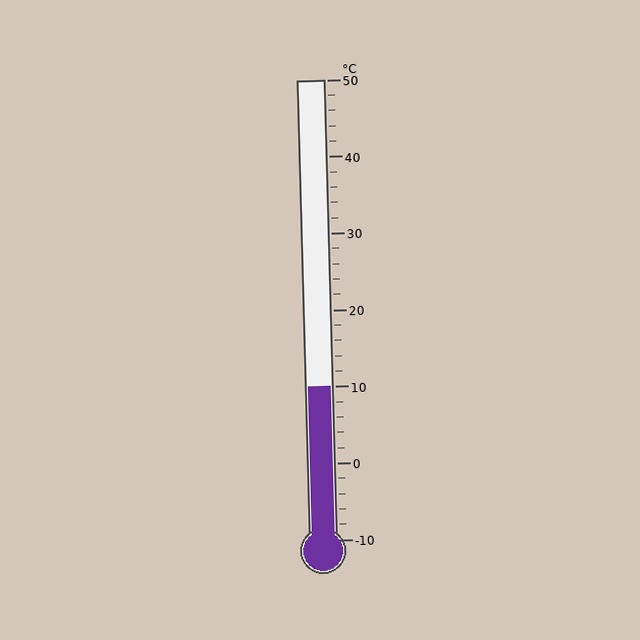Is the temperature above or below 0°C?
The temperature is above 0°C.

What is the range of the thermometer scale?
The thermometer scale ranges from -10°C to 50°C.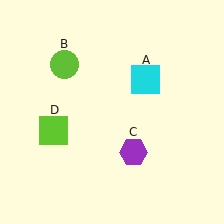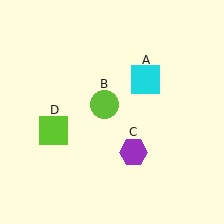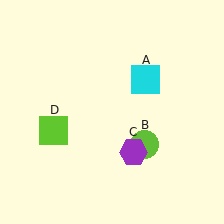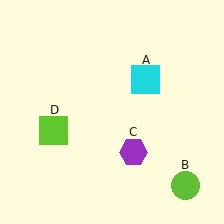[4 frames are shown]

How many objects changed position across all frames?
1 object changed position: lime circle (object B).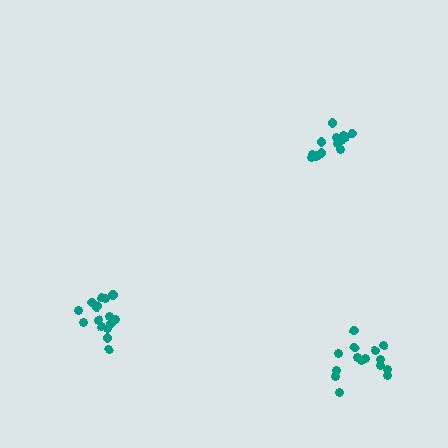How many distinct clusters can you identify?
There are 3 distinct clusters.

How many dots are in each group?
Group 1: 15 dots, Group 2: 14 dots, Group 3: 15 dots (44 total).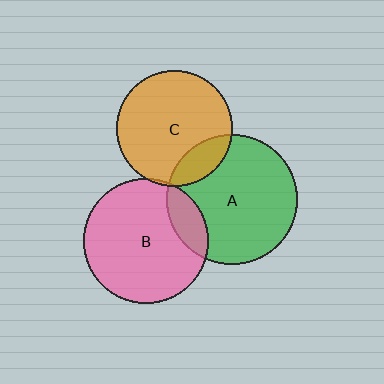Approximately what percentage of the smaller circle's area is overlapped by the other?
Approximately 5%.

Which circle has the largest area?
Circle A (green).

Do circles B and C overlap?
Yes.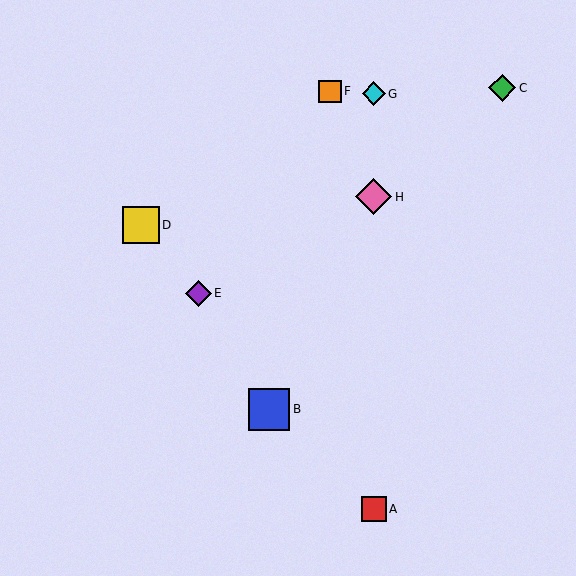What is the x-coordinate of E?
Object E is at x≈198.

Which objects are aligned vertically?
Objects A, G, H are aligned vertically.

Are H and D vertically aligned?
No, H is at x≈374 and D is at x≈141.